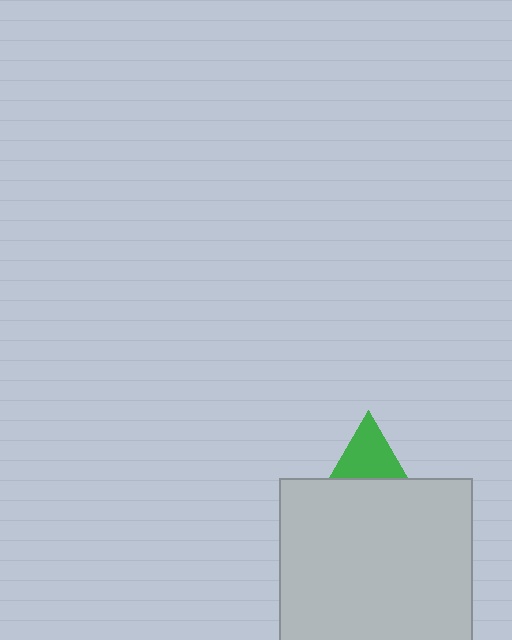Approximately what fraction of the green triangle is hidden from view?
Roughly 50% of the green triangle is hidden behind the light gray square.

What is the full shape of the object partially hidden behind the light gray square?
The partially hidden object is a green triangle.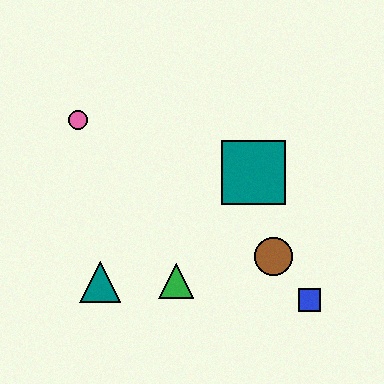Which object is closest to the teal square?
The brown circle is closest to the teal square.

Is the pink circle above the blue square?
Yes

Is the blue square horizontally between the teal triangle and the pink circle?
No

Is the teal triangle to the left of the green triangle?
Yes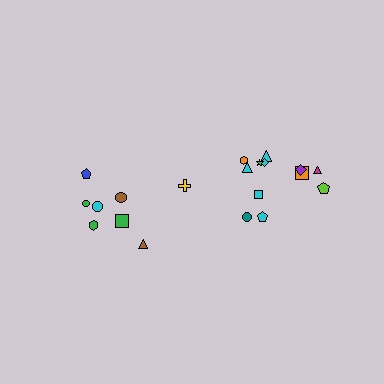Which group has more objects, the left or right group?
The right group.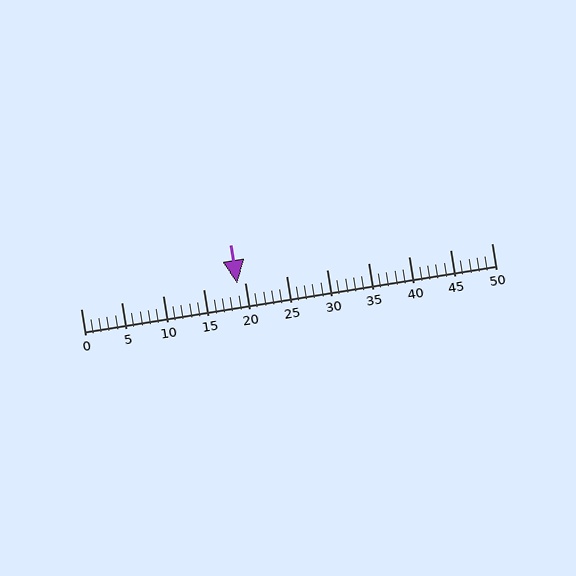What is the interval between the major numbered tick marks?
The major tick marks are spaced 5 units apart.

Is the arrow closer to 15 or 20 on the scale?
The arrow is closer to 20.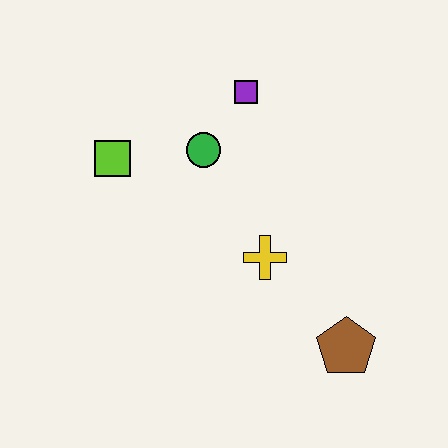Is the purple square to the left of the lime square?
No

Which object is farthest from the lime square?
The brown pentagon is farthest from the lime square.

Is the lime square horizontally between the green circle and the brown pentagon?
No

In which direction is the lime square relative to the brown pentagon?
The lime square is to the left of the brown pentagon.